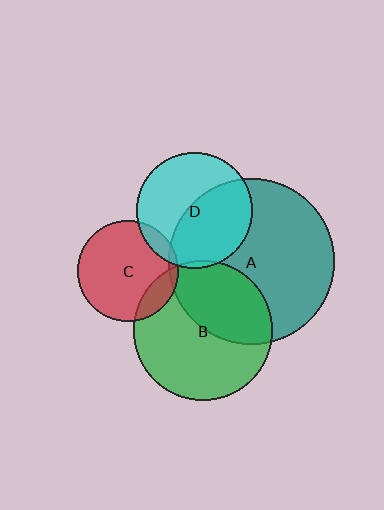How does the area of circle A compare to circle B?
Approximately 1.4 times.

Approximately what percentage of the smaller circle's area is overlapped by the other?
Approximately 15%.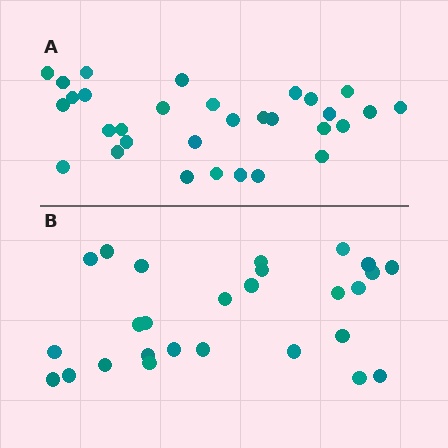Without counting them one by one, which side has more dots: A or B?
Region A (the top region) has more dots.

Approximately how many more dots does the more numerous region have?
Region A has about 4 more dots than region B.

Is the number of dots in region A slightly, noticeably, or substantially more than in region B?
Region A has only slightly more — the two regions are fairly close. The ratio is roughly 1.1 to 1.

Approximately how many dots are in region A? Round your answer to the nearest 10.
About 30 dots. (The exact count is 31, which rounds to 30.)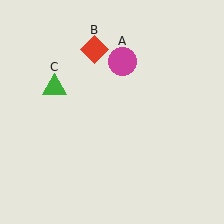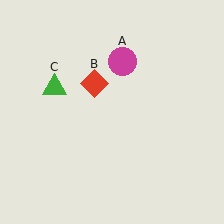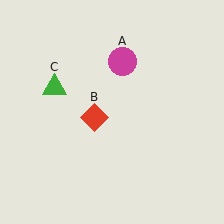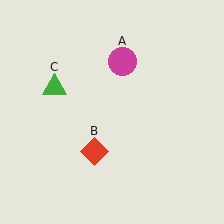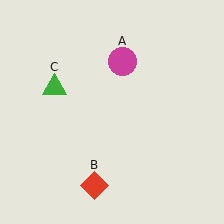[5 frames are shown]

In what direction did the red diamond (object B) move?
The red diamond (object B) moved down.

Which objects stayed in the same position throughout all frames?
Magenta circle (object A) and green triangle (object C) remained stationary.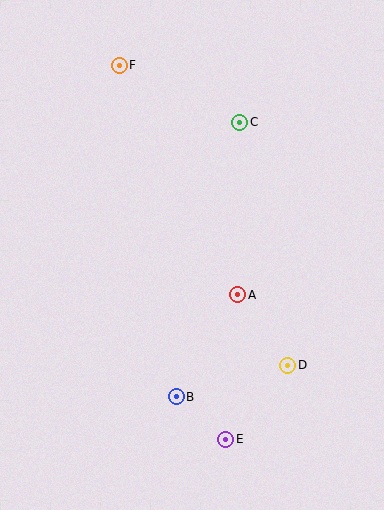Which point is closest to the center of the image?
Point A at (238, 295) is closest to the center.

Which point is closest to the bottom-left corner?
Point B is closest to the bottom-left corner.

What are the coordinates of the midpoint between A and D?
The midpoint between A and D is at (263, 330).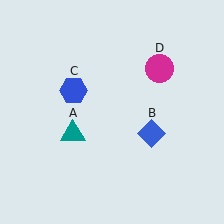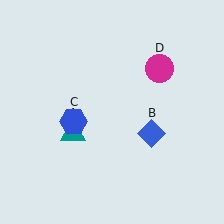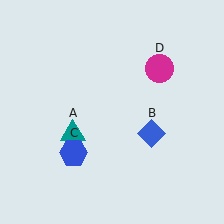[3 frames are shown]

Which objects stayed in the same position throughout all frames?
Teal triangle (object A) and blue diamond (object B) and magenta circle (object D) remained stationary.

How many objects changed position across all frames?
1 object changed position: blue hexagon (object C).